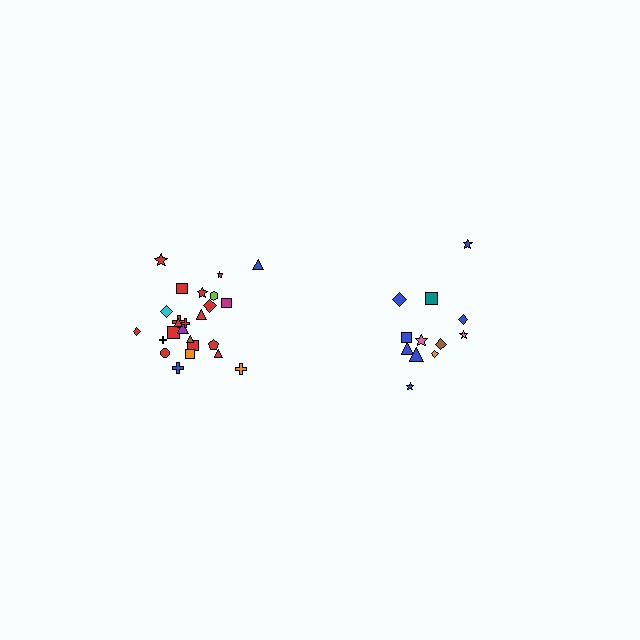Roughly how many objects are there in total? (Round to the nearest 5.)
Roughly 35 objects in total.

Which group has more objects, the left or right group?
The left group.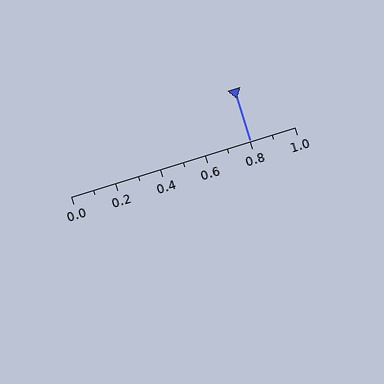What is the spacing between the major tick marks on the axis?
The major ticks are spaced 0.2 apart.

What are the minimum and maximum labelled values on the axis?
The axis runs from 0.0 to 1.0.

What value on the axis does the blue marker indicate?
The marker indicates approximately 0.8.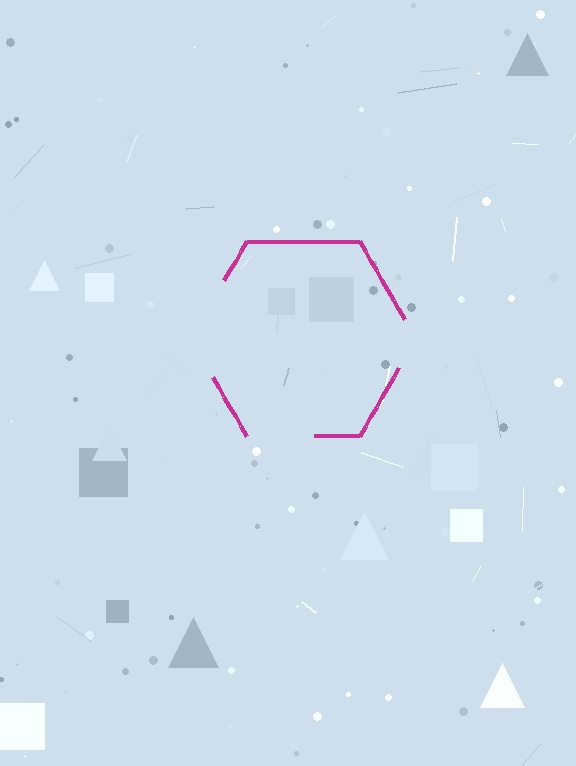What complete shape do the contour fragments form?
The contour fragments form a hexagon.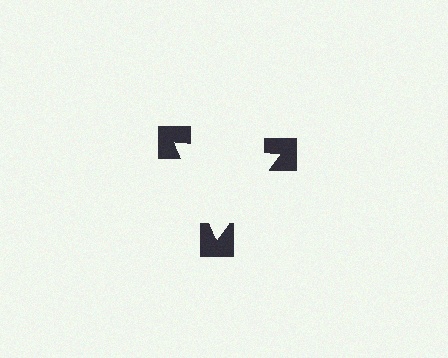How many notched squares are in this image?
There are 3 — one at each vertex of the illusory triangle.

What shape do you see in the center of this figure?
An illusory triangle — its edges are inferred from the aligned wedge cuts in the notched squares, not physically drawn.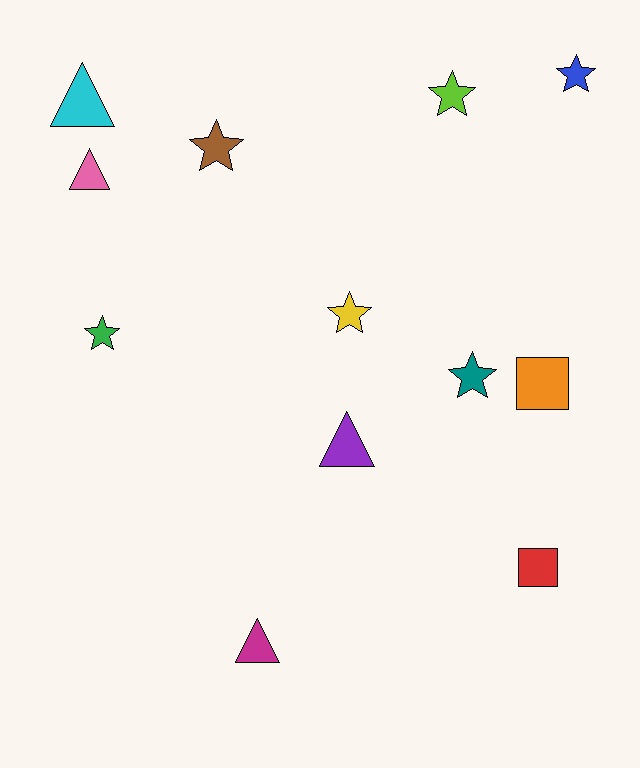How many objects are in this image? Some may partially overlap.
There are 12 objects.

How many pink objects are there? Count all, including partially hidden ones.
There is 1 pink object.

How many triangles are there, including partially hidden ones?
There are 4 triangles.